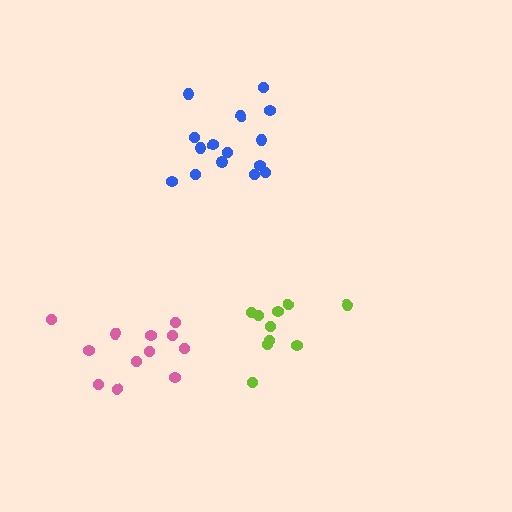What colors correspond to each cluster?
The clusters are colored: lime, pink, blue.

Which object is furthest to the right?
The lime cluster is rightmost.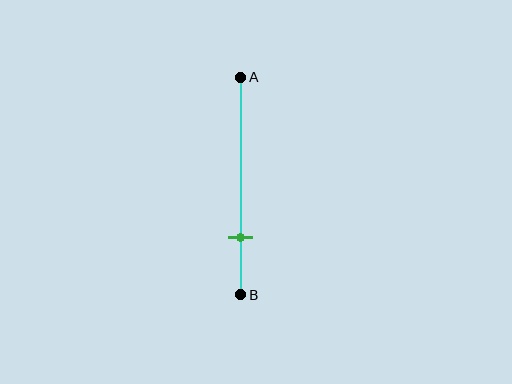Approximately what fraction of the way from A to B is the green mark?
The green mark is approximately 75% of the way from A to B.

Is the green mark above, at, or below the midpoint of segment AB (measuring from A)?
The green mark is below the midpoint of segment AB.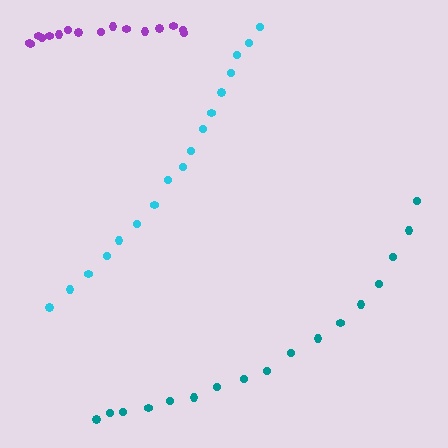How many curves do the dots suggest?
There are 3 distinct paths.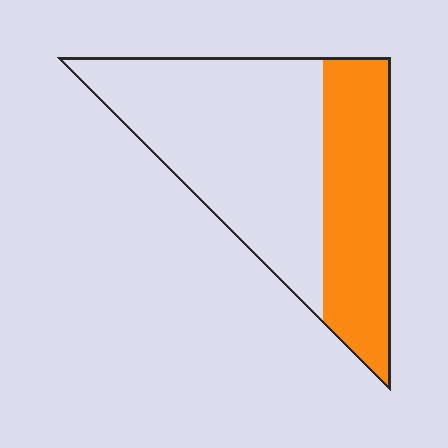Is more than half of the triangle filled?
No.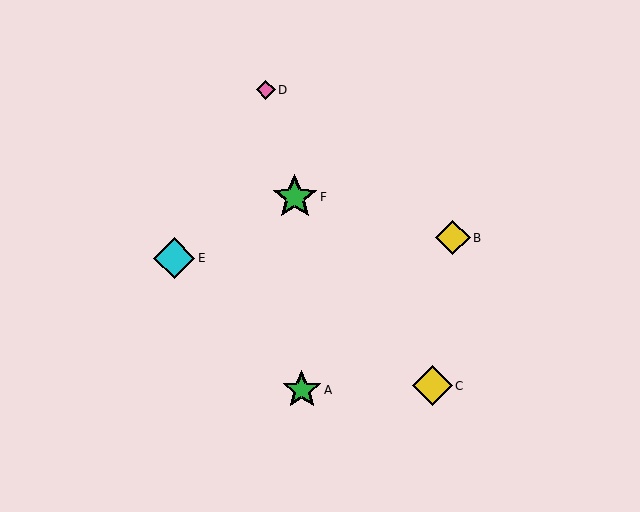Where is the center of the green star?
The center of the green star is at (295, 197).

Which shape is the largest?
The green star (labeled F) is the largest.